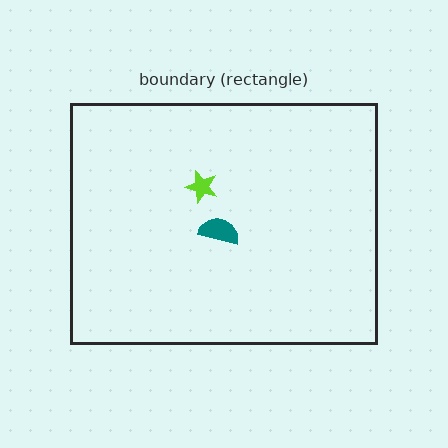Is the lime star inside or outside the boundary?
Inside.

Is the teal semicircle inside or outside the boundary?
Inside.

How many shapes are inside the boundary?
2 inside, 0 outside.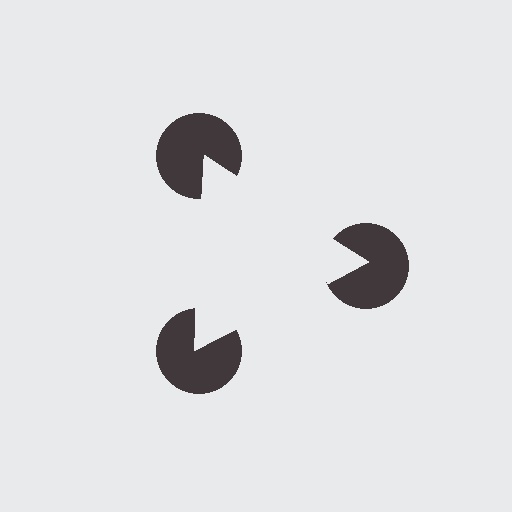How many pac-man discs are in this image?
There are 3 — one at each vertex of the illusory triangle.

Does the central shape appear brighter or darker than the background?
It typically appears slightly brighter than the background, even though no actual brightness change is drawn.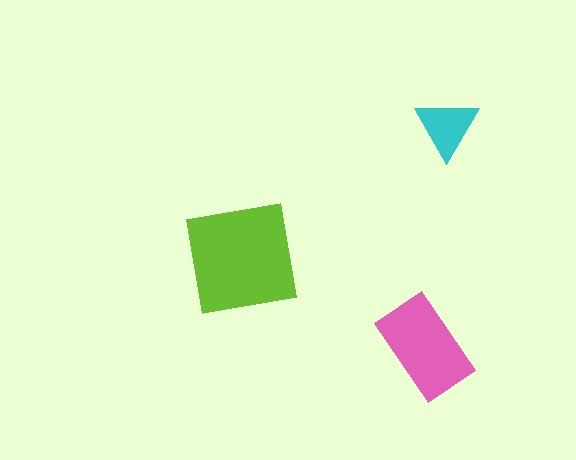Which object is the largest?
The lime square.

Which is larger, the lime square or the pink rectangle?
The lime square.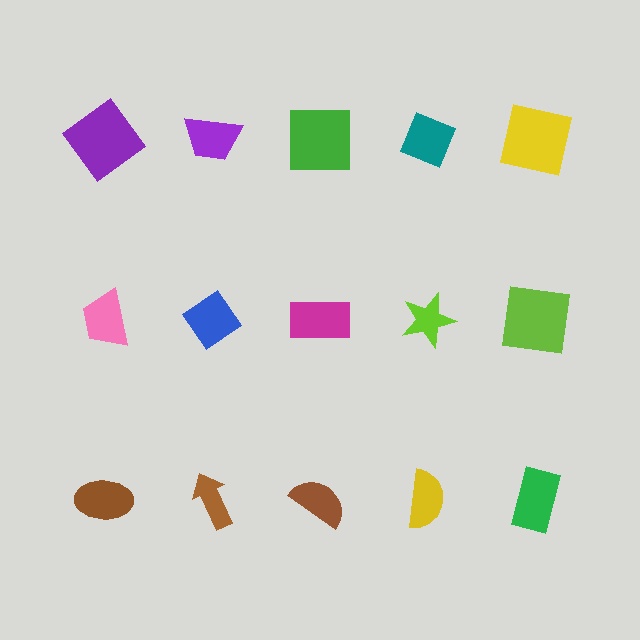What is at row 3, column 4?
A yellow semicircle.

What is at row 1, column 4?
A teal diamond.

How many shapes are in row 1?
5 shapes.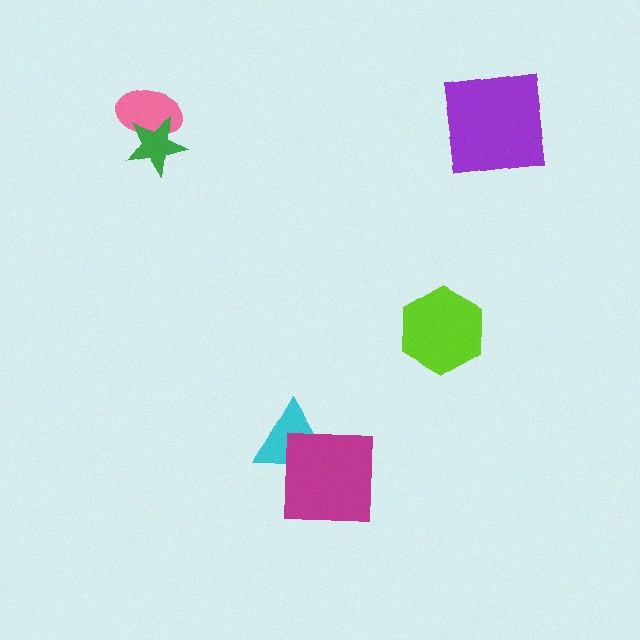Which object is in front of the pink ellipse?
The green star is in front of the pink ellipse.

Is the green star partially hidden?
No, no other shape covers it.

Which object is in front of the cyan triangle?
The magenta square is in front of the cyan triangle.